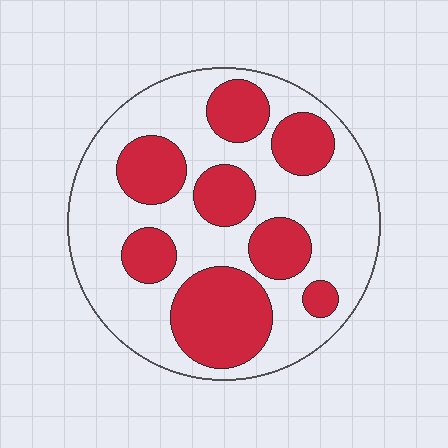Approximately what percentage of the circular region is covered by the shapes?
Approximately 35%.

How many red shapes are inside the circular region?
8.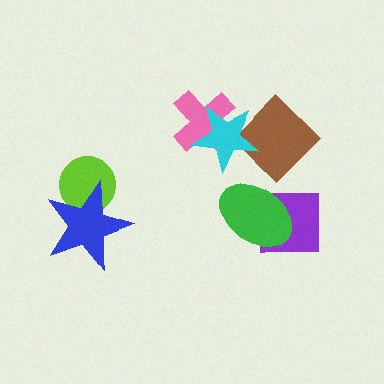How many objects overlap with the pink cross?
1 object overlaps with the pink cross.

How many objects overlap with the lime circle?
1 object overlaps with the lime circle.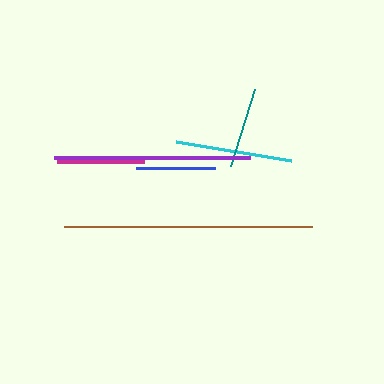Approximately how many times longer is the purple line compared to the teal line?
The purple line is approximately 2.4 times the length of the teal line.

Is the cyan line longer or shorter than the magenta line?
The cyan line is longer than the magenta line.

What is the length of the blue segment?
The blue segment is approximately 79 pixels long.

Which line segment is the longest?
The brown line is the longest at approximately 248 pixels.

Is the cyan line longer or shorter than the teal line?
The cyan line is longer than the teal line.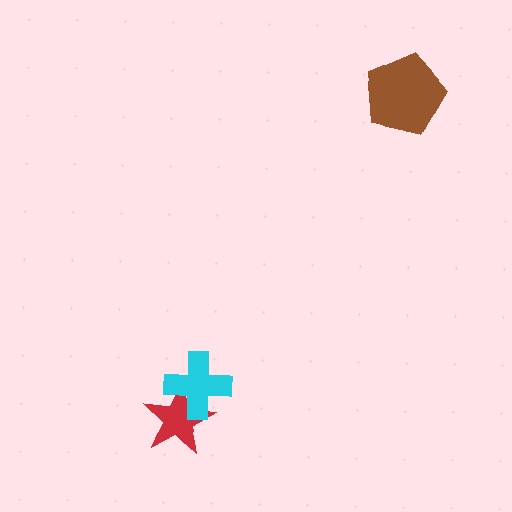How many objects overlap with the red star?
1 object overlaps with the red star.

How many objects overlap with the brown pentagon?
0 objects overlap with the brown pentagon.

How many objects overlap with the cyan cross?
1 object overlaps with the cyan cross.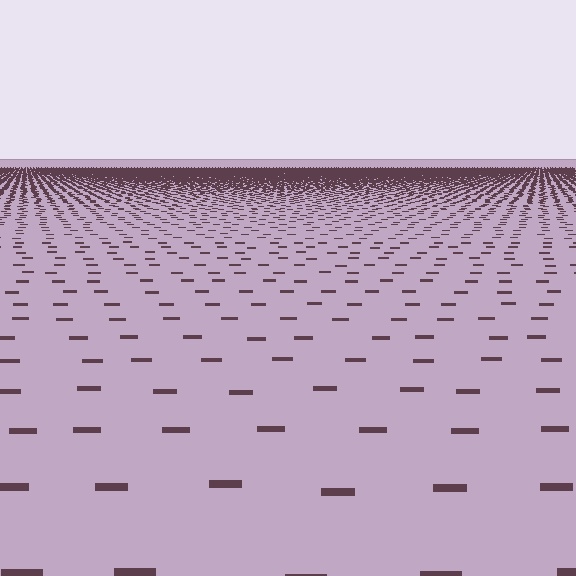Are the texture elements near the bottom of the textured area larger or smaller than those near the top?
Larger. Near the bottom, elements are closer to the viewer and appear at a bigger on-screen size.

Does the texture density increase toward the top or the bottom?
Density increases toward the top.